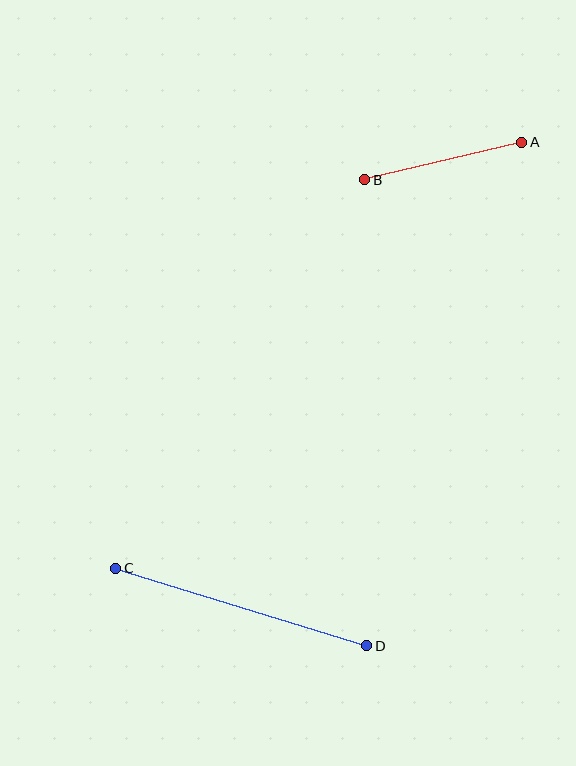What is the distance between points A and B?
The distance is approximately 161 pixels.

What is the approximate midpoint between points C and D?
The midpoint is at approximately (241, 607) pixels.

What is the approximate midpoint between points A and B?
The midpoint is at approximately (443, 161) pixels.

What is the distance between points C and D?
The distance is approximately 263 pixels.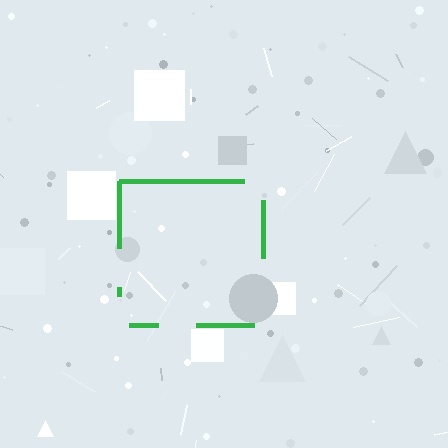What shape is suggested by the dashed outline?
The dashed outline suggests a square.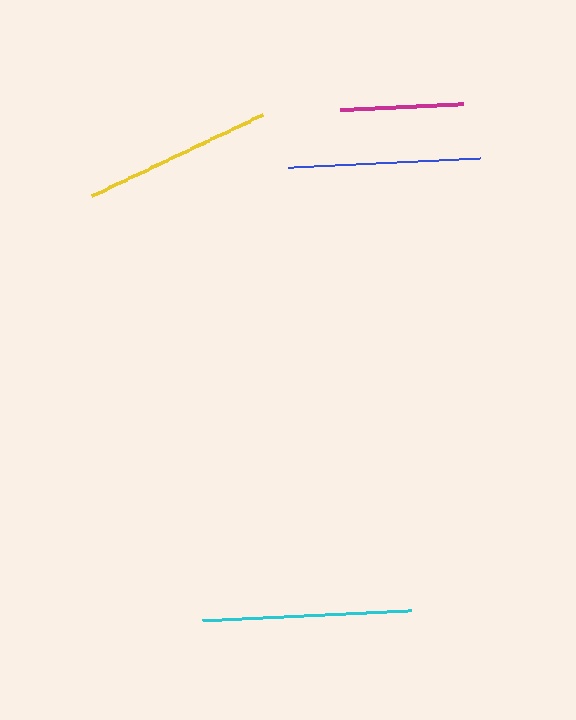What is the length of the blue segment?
The blue segment is approximately 193 pixels long.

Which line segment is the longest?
The cyan line is the longest at approximately 209 pixels.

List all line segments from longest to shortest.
From longest to shortest: cyan, blue, yellow, magenta.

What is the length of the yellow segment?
The yellow segment is approximately 189 pixels long.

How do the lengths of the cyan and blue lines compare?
The cyan and blue lines are approximately the same length.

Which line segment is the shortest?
The magenta line is the shortest at approximately 123 pixels.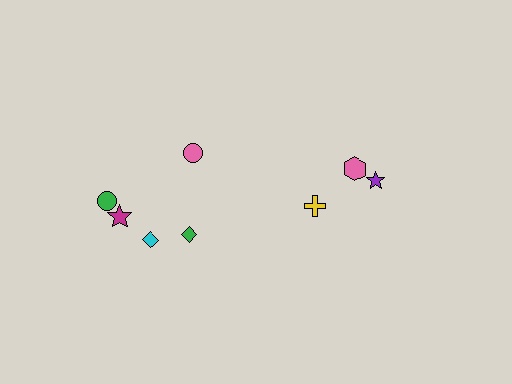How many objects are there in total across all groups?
There are 8 objects.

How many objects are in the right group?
There are 3 objects.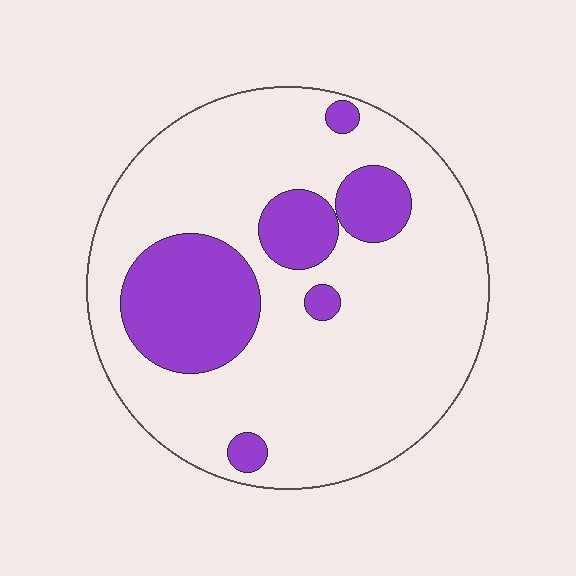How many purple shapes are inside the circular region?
6.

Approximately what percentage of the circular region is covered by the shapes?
Approximately 20%.